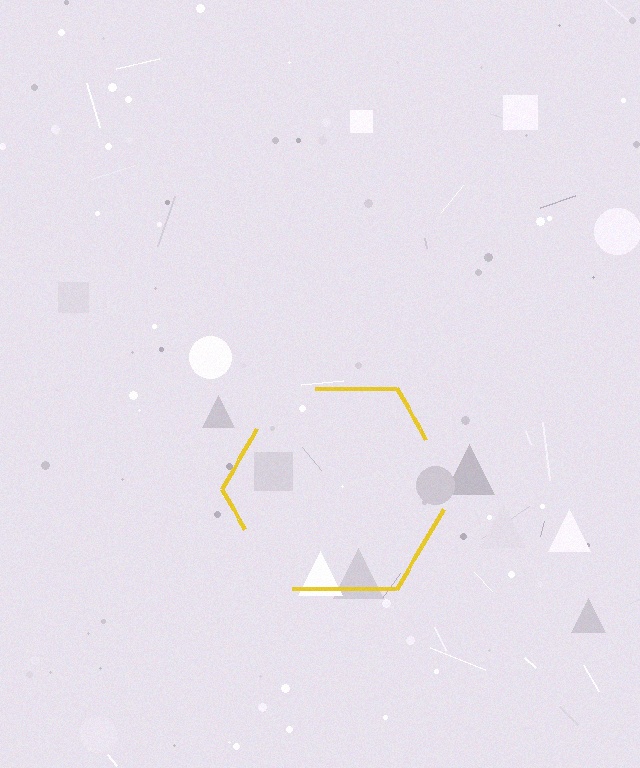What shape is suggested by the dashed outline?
The dashed outline suggests a hexagon.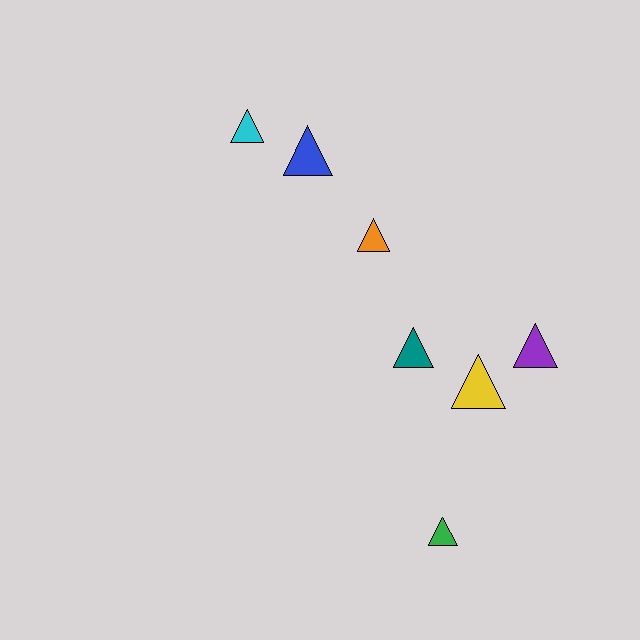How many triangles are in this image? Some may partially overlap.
There are 7 triangles.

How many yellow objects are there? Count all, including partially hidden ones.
There is 1 yellow object.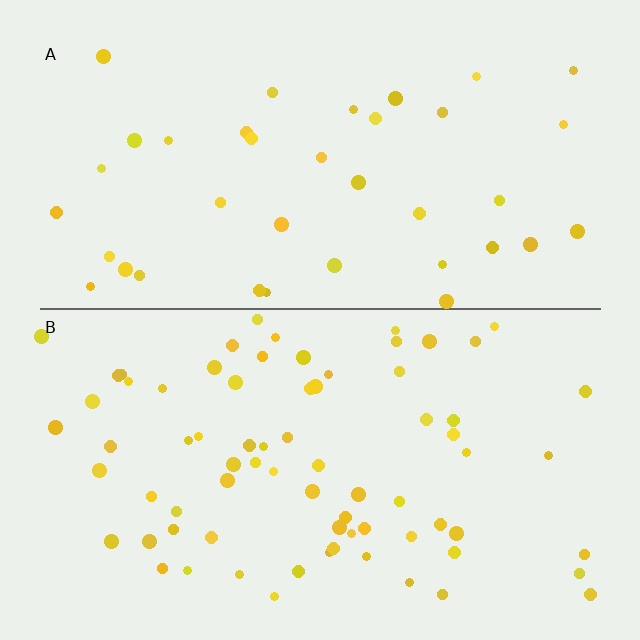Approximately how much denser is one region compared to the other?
Approximately 2.0× — region B over region A.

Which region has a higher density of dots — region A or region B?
B (the bottom).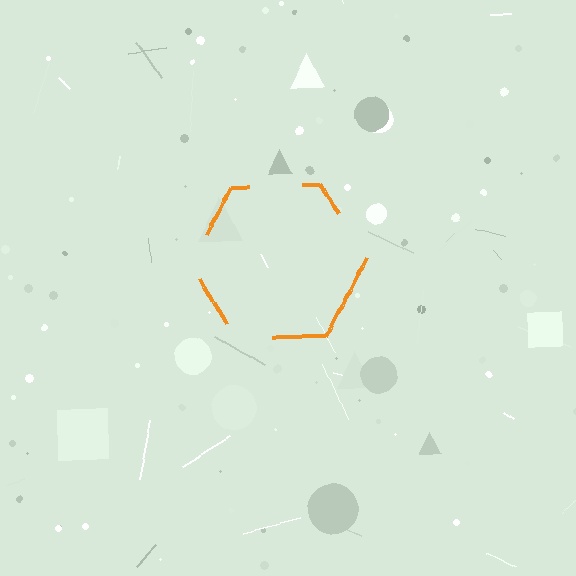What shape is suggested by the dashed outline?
The dashed outline suggests a hexagon.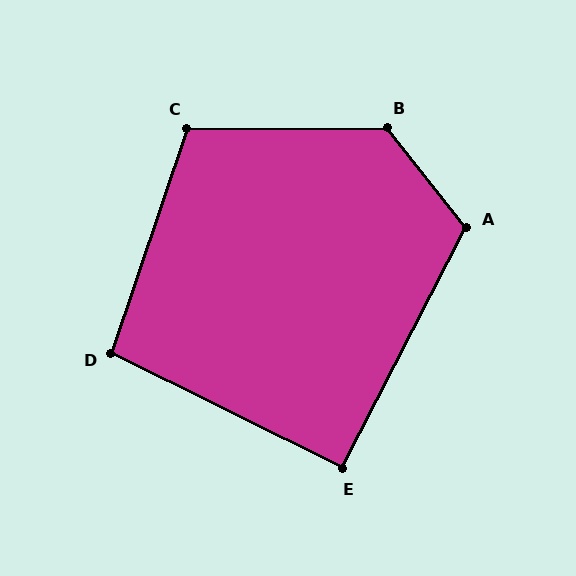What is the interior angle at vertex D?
Approximately 98 degrees (obtuse).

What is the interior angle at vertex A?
Approximately 114 degrees (obtuse).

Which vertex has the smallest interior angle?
E, at approximately 91 degrees.